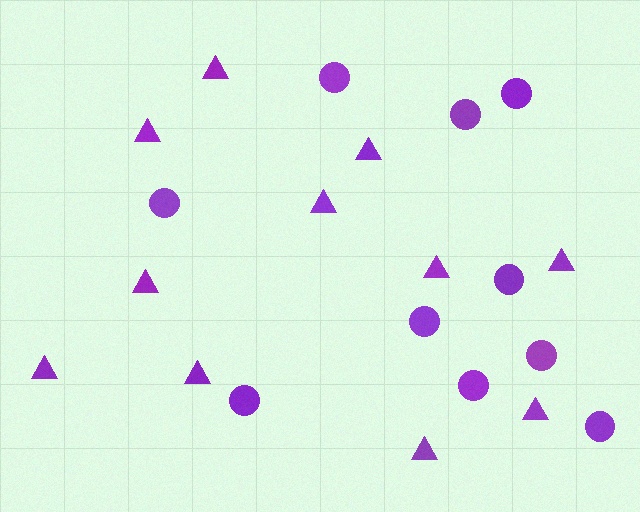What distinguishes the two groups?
There are 2 groups: one group of circles (10) and one group of triangles (11).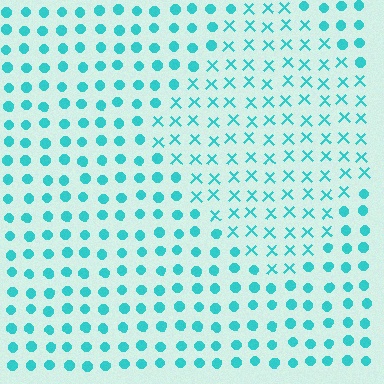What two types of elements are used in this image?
The image uses X marks inside the diamond region and circles outside it.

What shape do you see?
I see a diamond.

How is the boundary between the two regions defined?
The boundary is defined by a change in element shape: X marks inside vs. circles outside. All elements share the same color and spacing.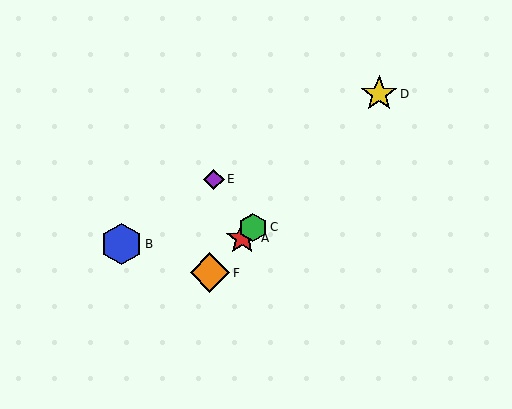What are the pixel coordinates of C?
Object C is at (253, 227).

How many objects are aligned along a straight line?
4 objects (A, C, D, F) are aligned along a straight line.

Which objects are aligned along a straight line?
Objects A, C, D, F are aligned along a straight line.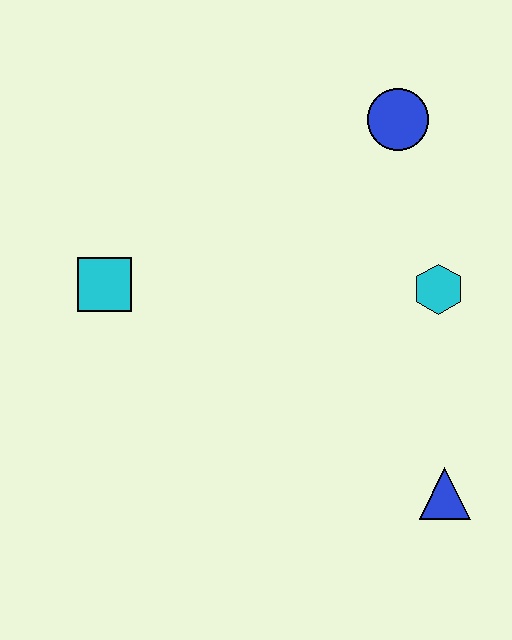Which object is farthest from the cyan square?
The blue triangle is farthest from the cyan square.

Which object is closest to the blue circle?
The cyan hexagon is closest to the blue circle.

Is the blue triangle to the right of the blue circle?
Yes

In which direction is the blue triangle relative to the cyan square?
The blue triangle is to the right of the cyan square.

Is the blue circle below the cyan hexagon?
No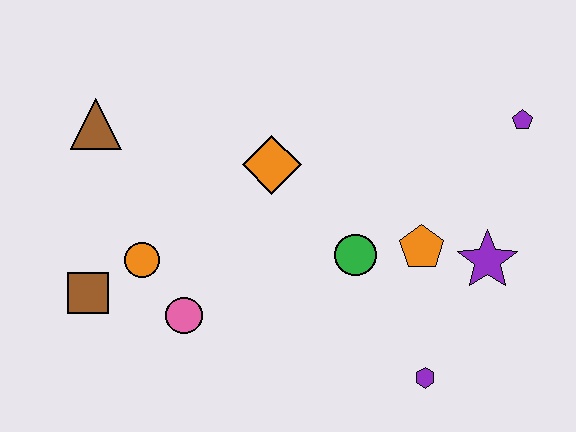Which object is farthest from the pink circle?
The purple pentagon is farthest from the pink circle.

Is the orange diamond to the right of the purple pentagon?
No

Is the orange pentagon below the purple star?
No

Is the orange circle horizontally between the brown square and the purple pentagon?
Yes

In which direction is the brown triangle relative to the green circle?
The brown triangle is to the left of the green circle.